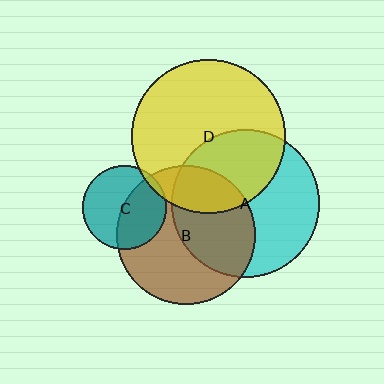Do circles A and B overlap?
Yes.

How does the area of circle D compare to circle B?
Approximately 1.2 times.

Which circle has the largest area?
Circle D (yellow).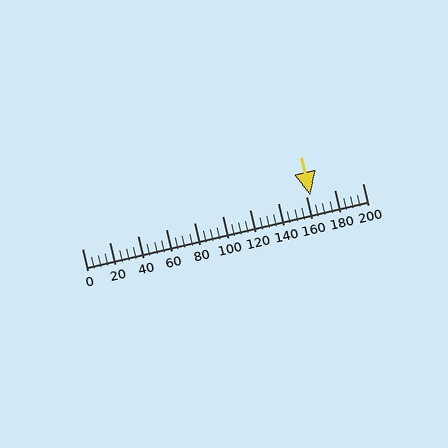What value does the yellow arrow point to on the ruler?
The yellow arrow points to approximately 163.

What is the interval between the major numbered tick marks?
The major tick marks are spaced 20 units apart.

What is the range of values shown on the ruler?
The ruler shows values from 0 to 200.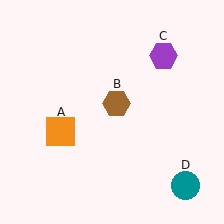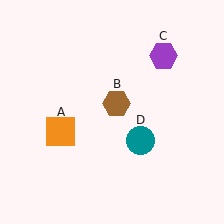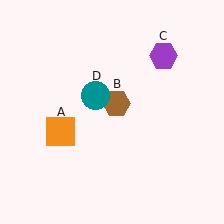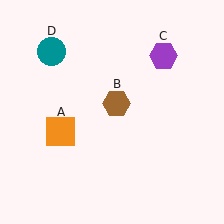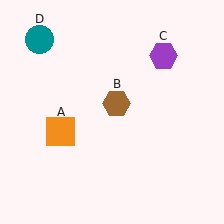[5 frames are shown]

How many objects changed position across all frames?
1 object changed position: teal circle (object D).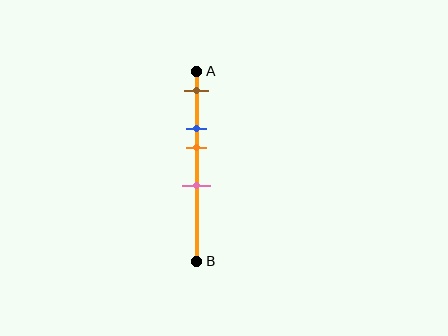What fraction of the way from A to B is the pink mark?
The pink mark is approximately 60% (0.6) of the way from A to B.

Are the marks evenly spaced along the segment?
No, the marks are not evenly spaced.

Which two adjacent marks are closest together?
The blue and orange marks are the closest adjacent pair.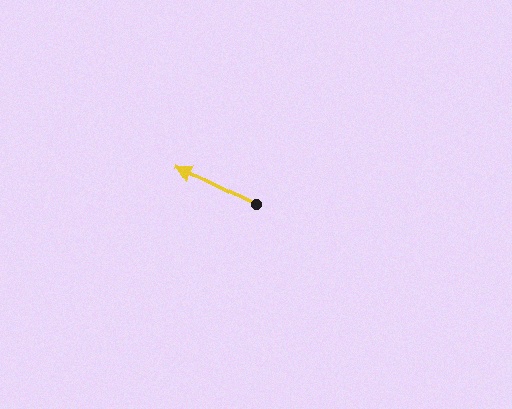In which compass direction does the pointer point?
Northwest.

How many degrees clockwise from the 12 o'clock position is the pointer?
Approximately 296 degrees.